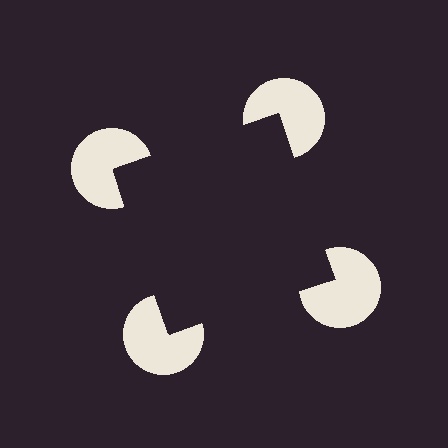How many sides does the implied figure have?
4 sides.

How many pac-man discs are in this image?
There are 4 — one at each vertex of the illusory square.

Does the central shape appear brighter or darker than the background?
It typically appears slightly darker than the background, even though no actual brightness change is drawn.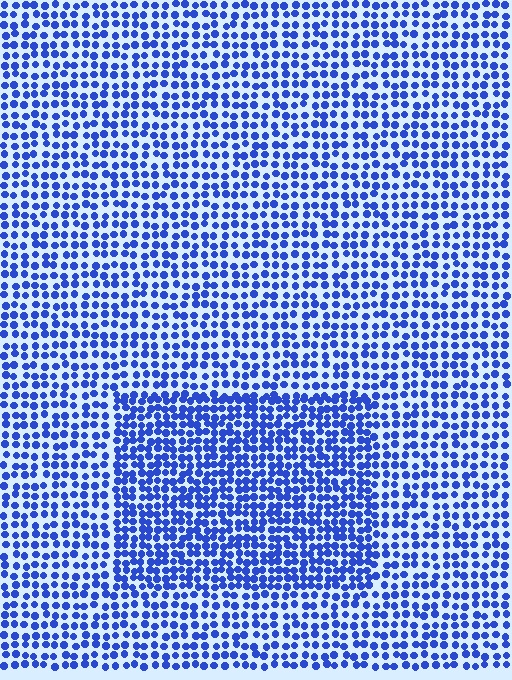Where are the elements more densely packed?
The elements are more densely packed inside the rectangle boundary.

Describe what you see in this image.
The image contains small blue elements arranged at two different densities. A rectangle-shaped region is visible where the elements are more densely packed than the surrounding area.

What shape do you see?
I see a rectangle.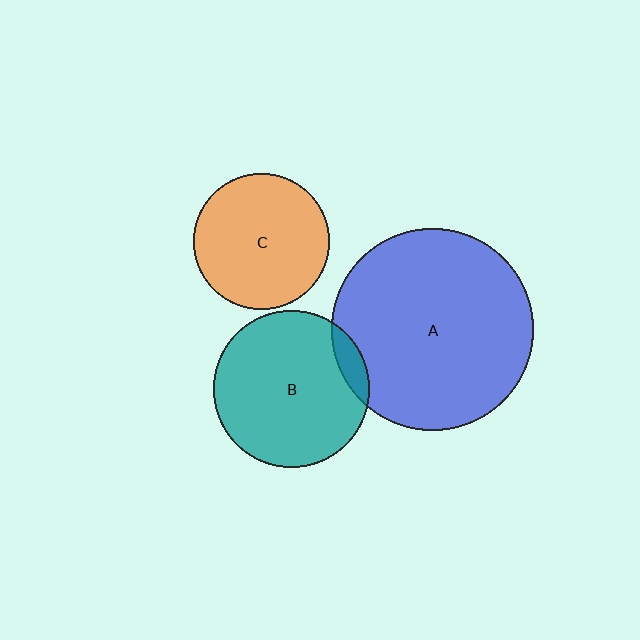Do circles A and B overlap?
Yes.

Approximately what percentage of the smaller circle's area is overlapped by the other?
Approximately 10%.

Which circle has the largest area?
Circle A (blue).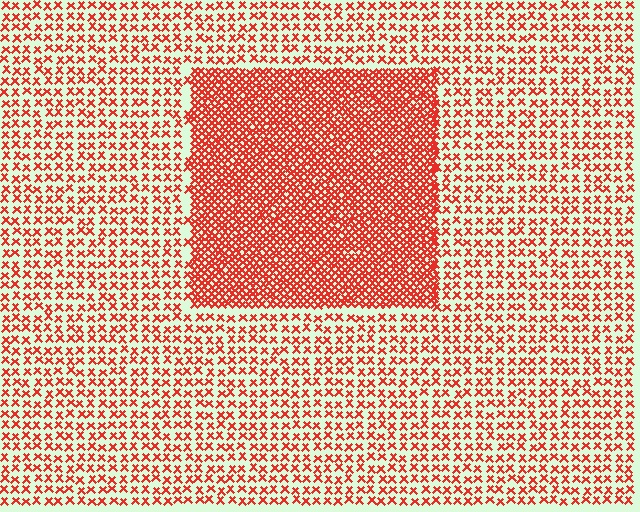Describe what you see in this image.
The image contains small red elements arranged at two different densities. A rectangle-shaped region is visible where the elements are more densely packed than the surrounding area.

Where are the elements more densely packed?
The elements are more densely packed inside the rectangle boundary.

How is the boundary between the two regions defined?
The boundary is defined by a change in element density (approximately 2.5x ratio). All elements are the same color, size, and shape.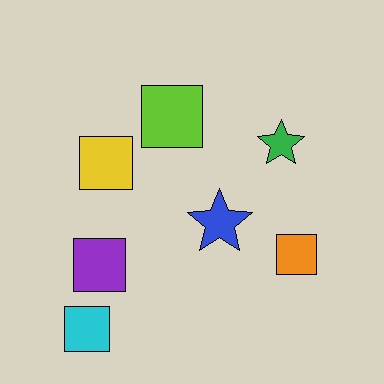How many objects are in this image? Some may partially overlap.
There are 7 objects.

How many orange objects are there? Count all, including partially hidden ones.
There is 1 orange object.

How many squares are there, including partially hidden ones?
There are 5 squares.